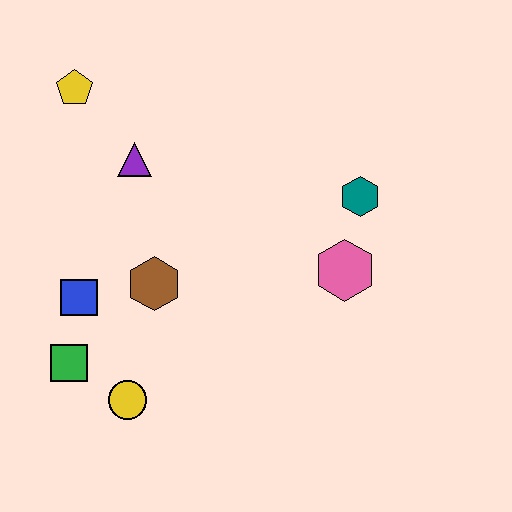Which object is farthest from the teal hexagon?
The green square is farthest from the teal hexagon.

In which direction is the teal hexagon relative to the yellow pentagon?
The teal hexagon is to the right of the yellow pentagon.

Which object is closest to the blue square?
The green square is closest to the blue square.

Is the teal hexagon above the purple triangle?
No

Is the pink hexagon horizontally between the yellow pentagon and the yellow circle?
No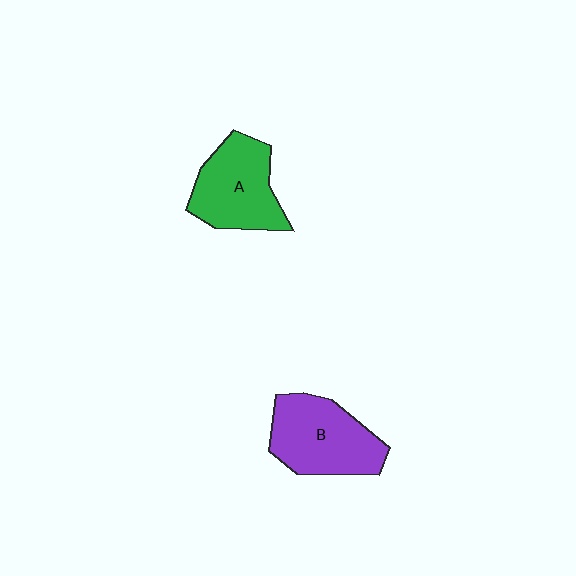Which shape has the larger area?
Shape B (purple).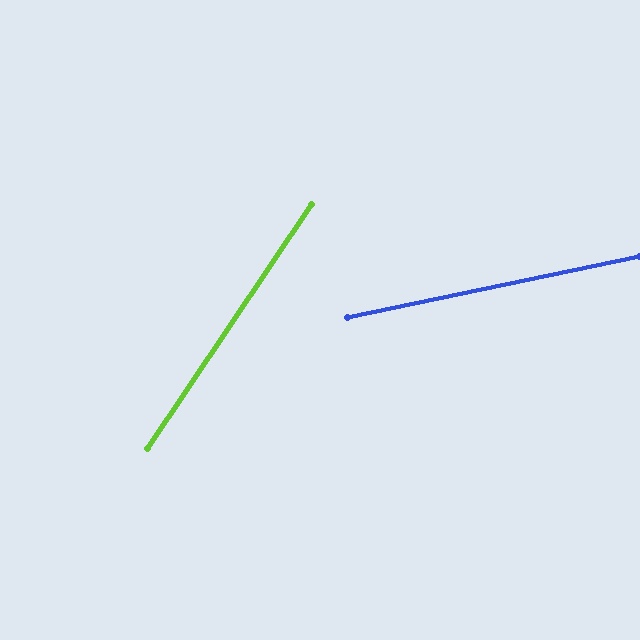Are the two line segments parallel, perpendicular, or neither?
Neither parallel nor perpendicular — they differ by about 44°.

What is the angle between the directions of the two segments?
Approximately 44 degrees.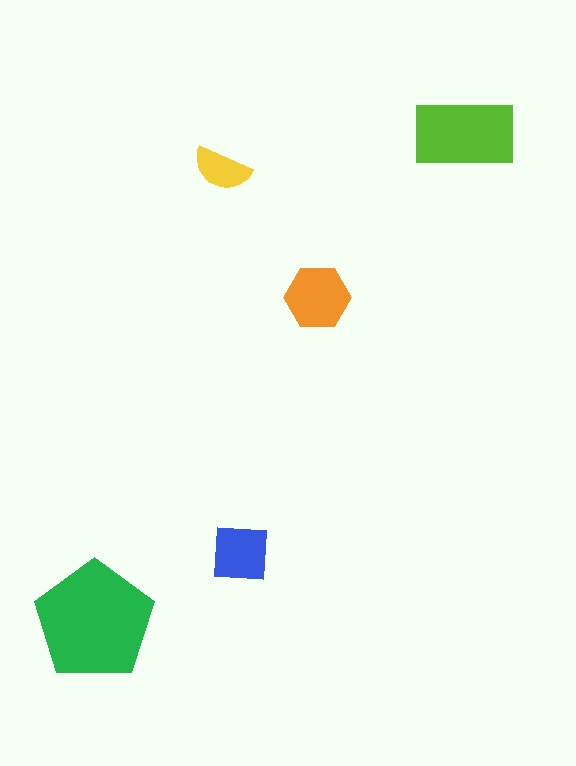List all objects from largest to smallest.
The green pentagon, the lime rectangle, the orange hexagon, the blue square, the yellow semicircle.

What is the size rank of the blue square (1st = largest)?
4th.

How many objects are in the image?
There are 5 objects in the image.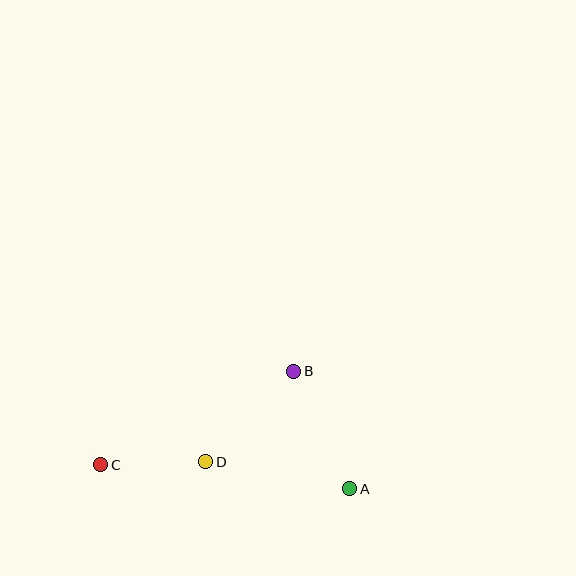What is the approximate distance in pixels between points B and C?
The distance between B and C is approximately 215 pixels.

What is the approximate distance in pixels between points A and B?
The distance between A and B is approximately 130 pixels.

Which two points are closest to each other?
Points C and D are closest to each other.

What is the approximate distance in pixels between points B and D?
The distance between B and D is approximately 127 pixels.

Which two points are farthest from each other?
Points A and C are farthest from each other.